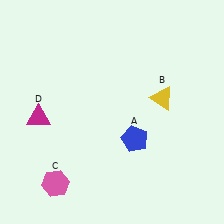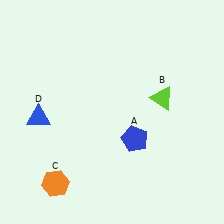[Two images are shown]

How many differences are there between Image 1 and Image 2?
There are 3 differences between the two images.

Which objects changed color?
B changed from yellow to lime. C changed from pink to orange. D changed from magenta to blue.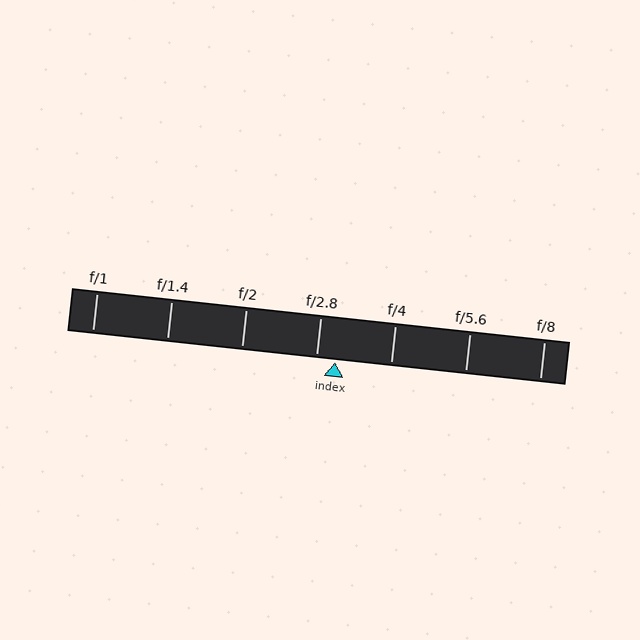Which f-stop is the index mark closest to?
The index mark is closest to f/2.8.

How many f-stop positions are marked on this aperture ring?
There are 7 f-stop positions marked.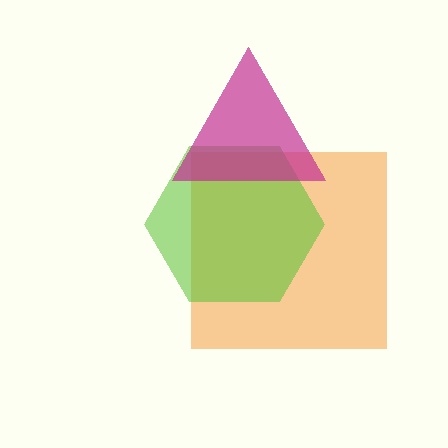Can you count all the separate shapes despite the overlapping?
Yes, there are 3 separate shapes.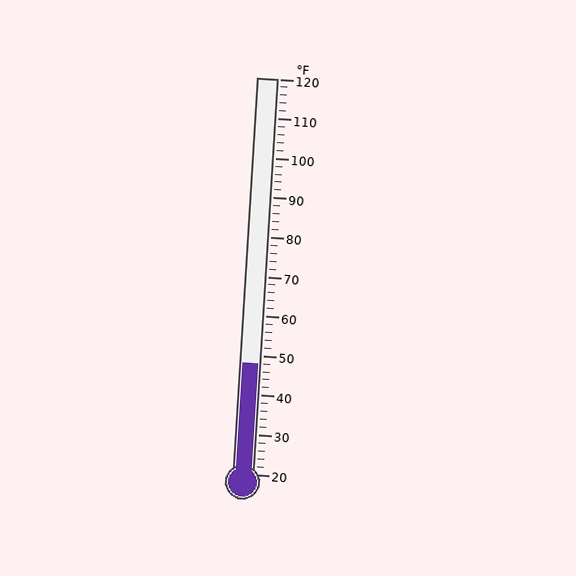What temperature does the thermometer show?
The thermometer shows approximately 48°F.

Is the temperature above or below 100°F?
The temperature is below 100°F.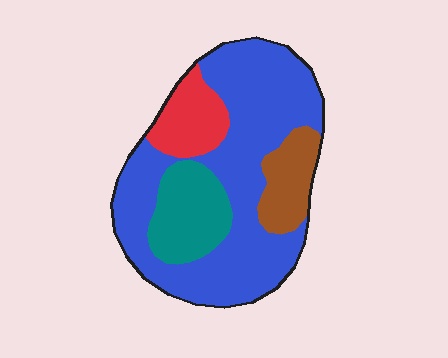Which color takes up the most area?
Blue, at roughly 60%.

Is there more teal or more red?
Teal.